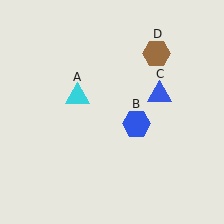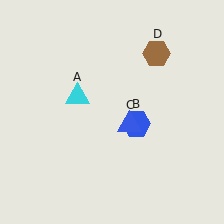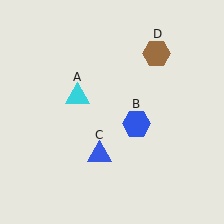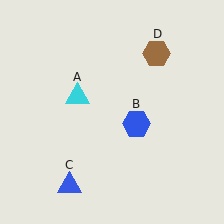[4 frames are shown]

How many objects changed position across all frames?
1 object changed position: blue triangle (object C).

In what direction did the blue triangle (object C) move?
The blue triangle (object C) moved down and to the left.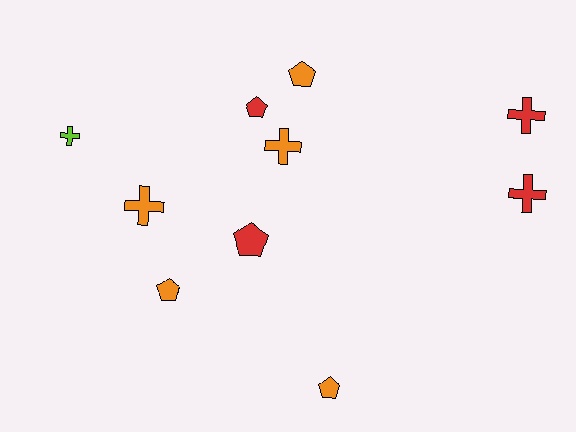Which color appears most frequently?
Orange, with 5 objects.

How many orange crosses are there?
There are 2 orange crosses.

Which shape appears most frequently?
Pentagon, with 5 objects.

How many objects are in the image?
There are 10 objects.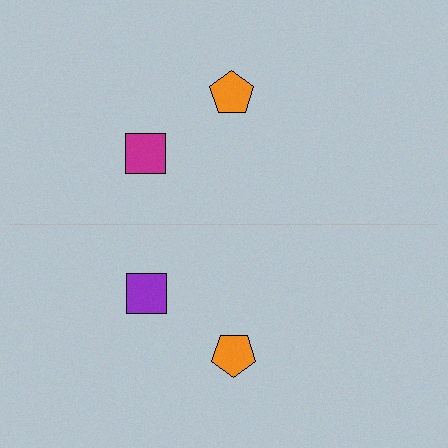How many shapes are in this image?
There are 4 shapes in this image.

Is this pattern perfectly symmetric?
No, the pattern is not perfectly symmetric. The purple square on the bottom side breaks the symmetry — its mirror counterpart is magenta.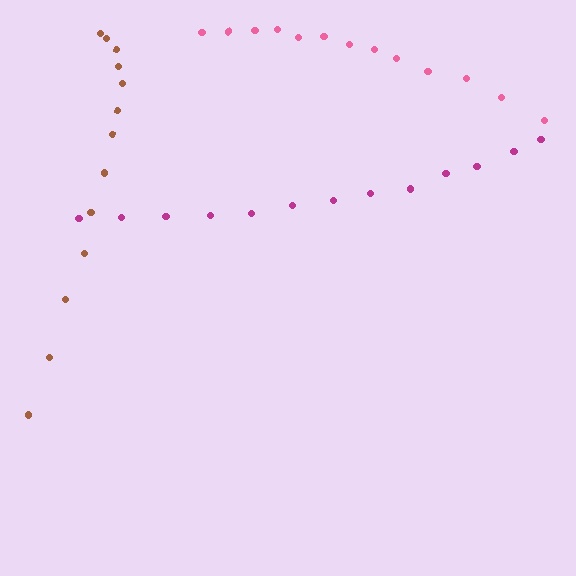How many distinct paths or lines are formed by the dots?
There are 3 distinct paths.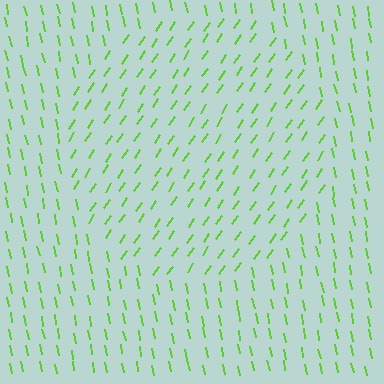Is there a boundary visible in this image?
Yes, there is a texture boundary formed by a change in line orientation.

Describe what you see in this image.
The image is filled with small lime line segments. A circle region in the image has lines oriented differently from the surrounding lines, creating a visible texture boundary.